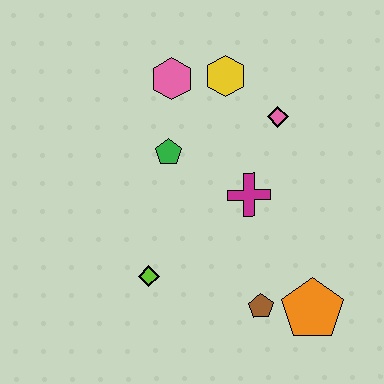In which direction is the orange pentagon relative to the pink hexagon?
The orange pentagon is below the pink hexagon.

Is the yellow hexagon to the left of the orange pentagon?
Yes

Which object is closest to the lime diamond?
The brown pentagon is closest to the lime diamond.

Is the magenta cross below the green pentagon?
Yes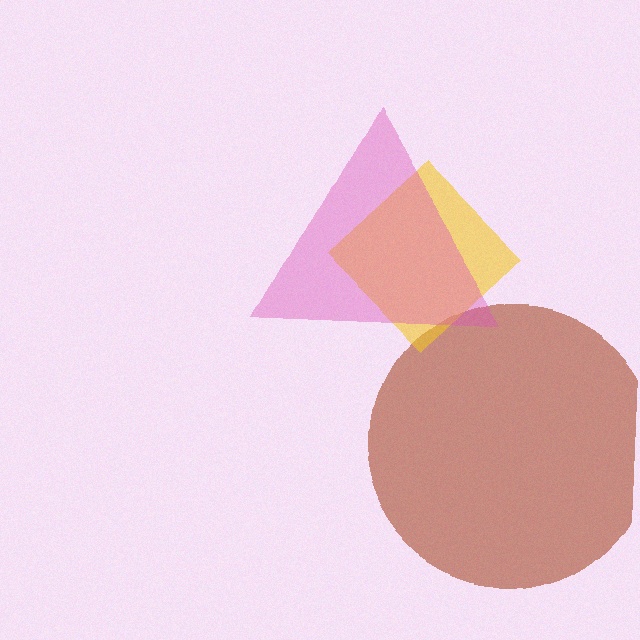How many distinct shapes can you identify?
There are 3 distinct shapes: a brown circle, a yellow diamond, a pink triangle.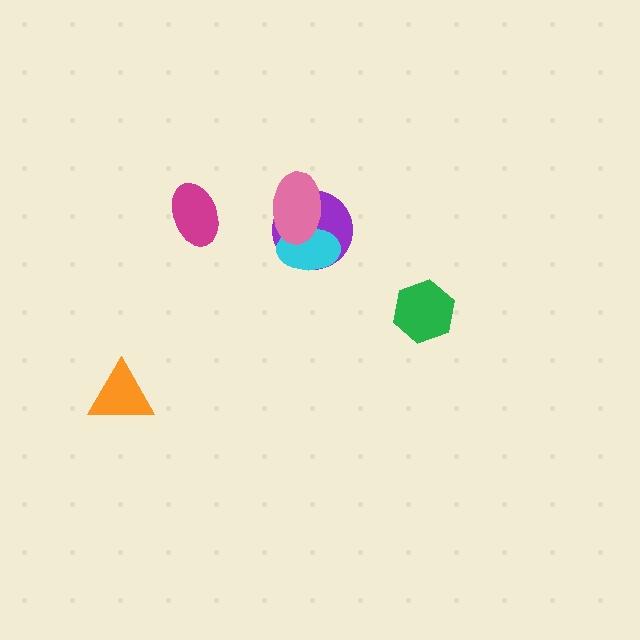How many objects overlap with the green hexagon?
0 objects overlap with the green hexagon.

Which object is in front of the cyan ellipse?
The pink ellipse is in front of the cyan ellipse.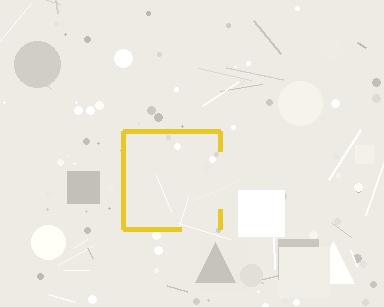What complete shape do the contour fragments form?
The contour fragments form a square.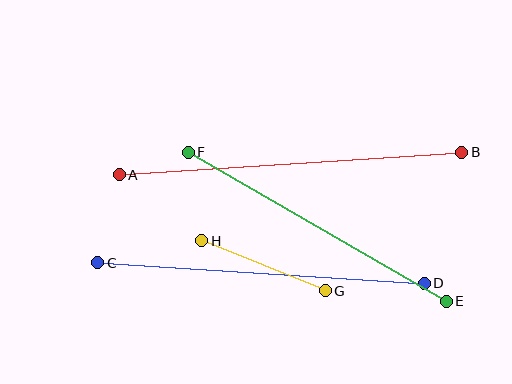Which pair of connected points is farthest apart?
Points A and B are farthest apart.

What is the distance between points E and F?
The distance is approximately 298 pixels.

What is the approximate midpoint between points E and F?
The midpoint is at approximately (317, 227) pixels.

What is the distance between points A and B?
The distance is approximately 343 pixels.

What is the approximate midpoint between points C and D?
The midpoint is at approximately (261, 273) pixels.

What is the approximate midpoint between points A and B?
The midpoint is at approximately (291, 163) pixels.